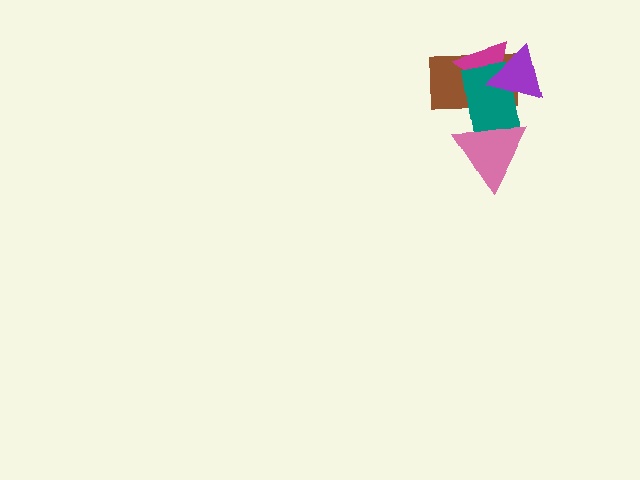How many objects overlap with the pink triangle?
2 objects overlap with the pink triangle.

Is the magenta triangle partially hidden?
Yes, it is partially covered by another shape.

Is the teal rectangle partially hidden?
Yes, it is partially covered by another shape.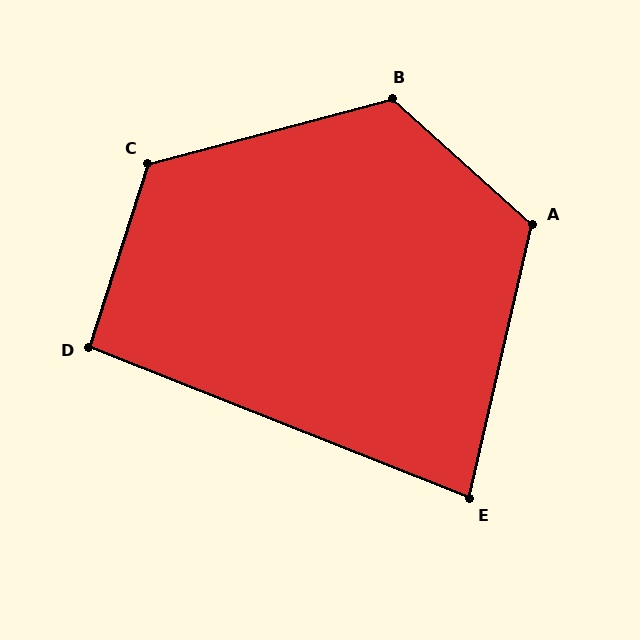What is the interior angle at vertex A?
Approximately 119 degrees (obtuse).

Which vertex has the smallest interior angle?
E, at approximately 81 degrees.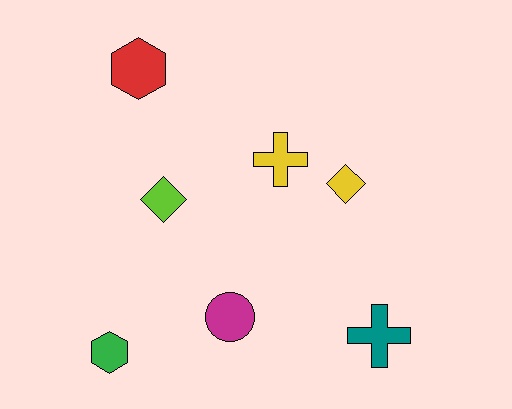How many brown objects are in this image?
There are no brown objects.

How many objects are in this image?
There are 7 objects.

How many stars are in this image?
There are no stars.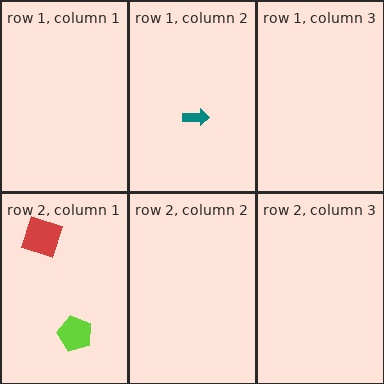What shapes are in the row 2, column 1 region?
The red square, the lime pentagon.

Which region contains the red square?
The row 2, column 1 region.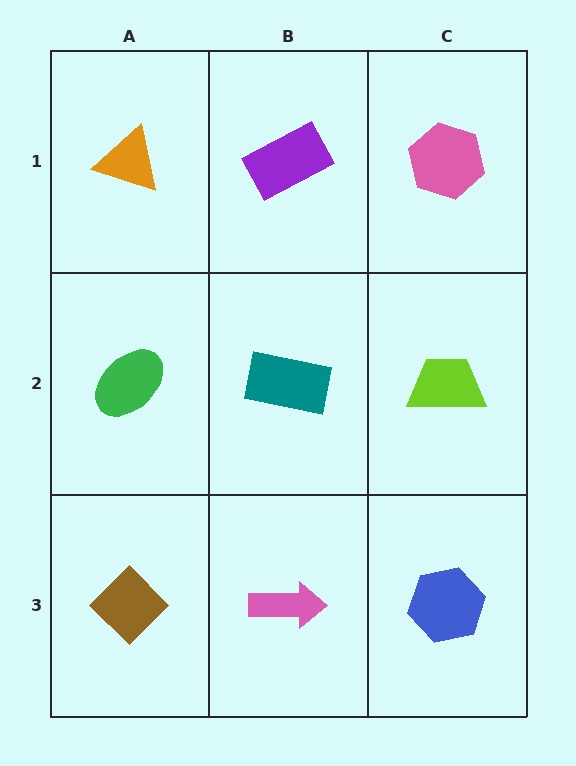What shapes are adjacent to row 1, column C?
A lime trapezoid (row 2, column C), a purple rectangle (row 1, column B).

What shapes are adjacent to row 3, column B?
A teal rectangle (row 2, column B), a brown diamond (row 3, column A), a blue hexagon (row 3, column C).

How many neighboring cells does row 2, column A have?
3.